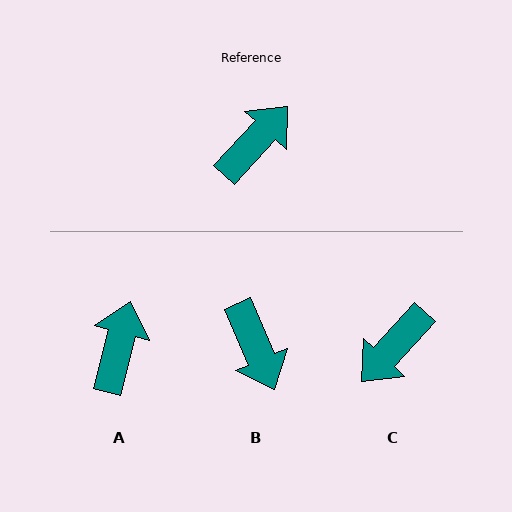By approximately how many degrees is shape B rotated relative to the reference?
Approximately 114 degrees clockwise.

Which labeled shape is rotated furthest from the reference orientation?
C, about 180 degrees away.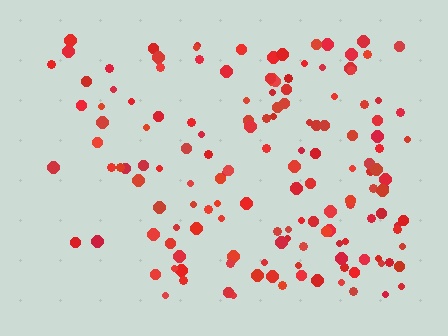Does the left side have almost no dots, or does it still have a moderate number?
Still a moderate number, just noticeably fewer than the right.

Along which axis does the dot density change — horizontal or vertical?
Horizontal.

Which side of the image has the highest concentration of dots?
The right.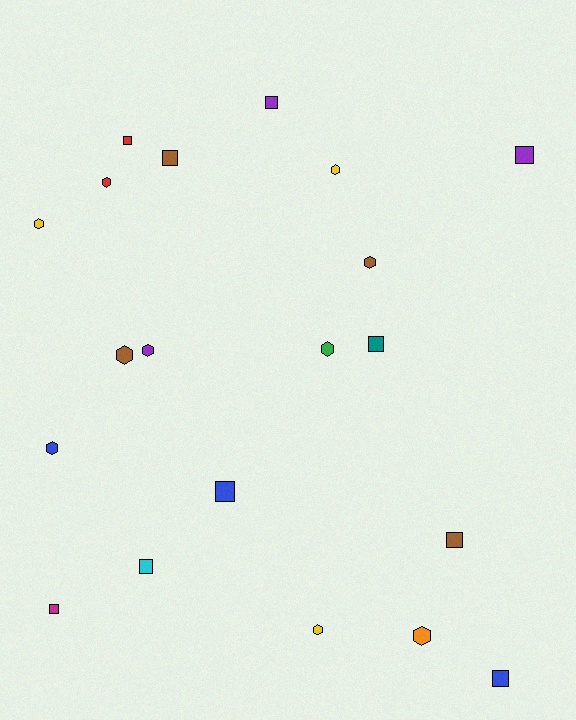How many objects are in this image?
There are 20 objects.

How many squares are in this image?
There are 10 squares.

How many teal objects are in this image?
There is 1 teal object.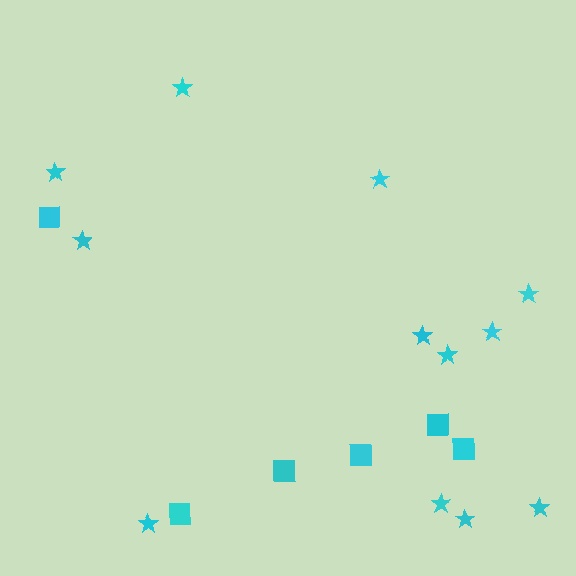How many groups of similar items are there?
There are 2 groups: one group of squares (6) and one group of stars (12).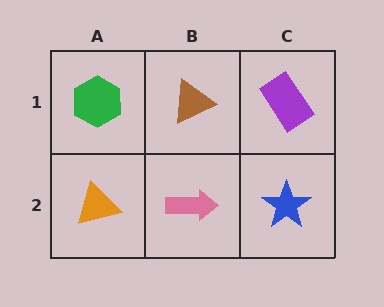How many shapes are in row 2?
3 shapes.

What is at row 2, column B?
A pink arrow.